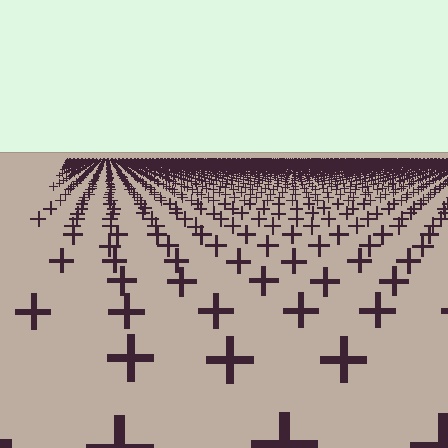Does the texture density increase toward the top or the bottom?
Density increases toward the top.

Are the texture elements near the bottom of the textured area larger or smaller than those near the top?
Larger. Near the bottom, elements are closer to the viewer and appear at a bigger on-screen size.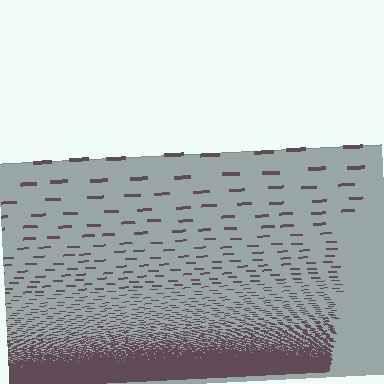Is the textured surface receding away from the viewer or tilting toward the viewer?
The surface appears to tilt toward the viewer. Texture elements get larger and sparser toward the top.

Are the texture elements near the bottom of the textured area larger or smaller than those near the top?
Smaller. The gradient is inverted — elements near the bottom are smaller and denser.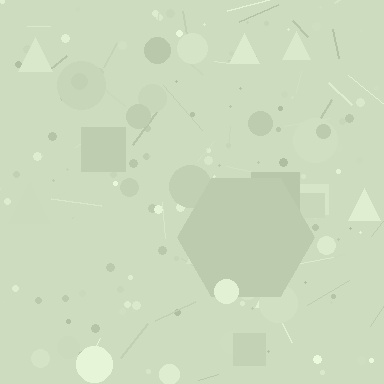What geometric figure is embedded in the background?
A hexagon is embedded in the background.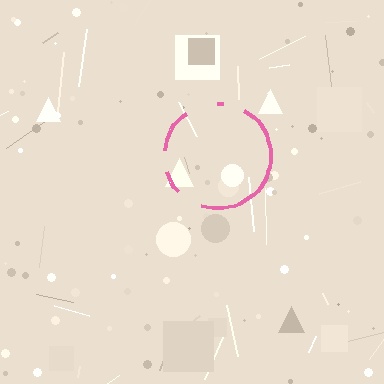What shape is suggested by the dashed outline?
The dashed outline suggests a circle.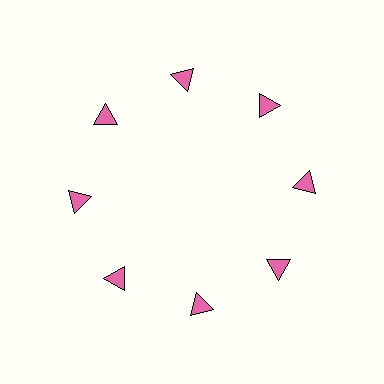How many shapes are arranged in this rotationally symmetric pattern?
There are 8 shapes, arranged in 8 groups of 1.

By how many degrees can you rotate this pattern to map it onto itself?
The pattern maps onto itself every 45 degrees of rotation.